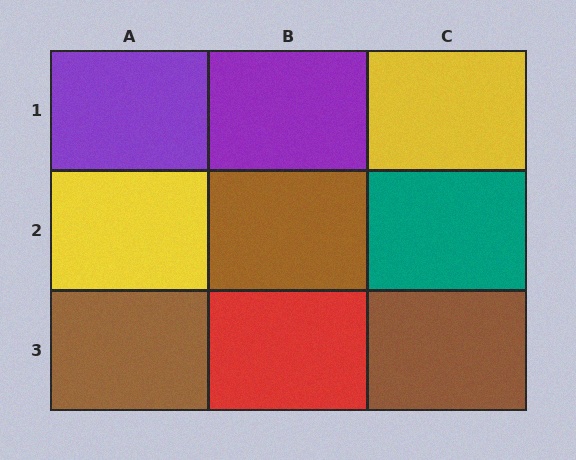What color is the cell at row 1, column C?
Yellow.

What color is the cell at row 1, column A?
Purple.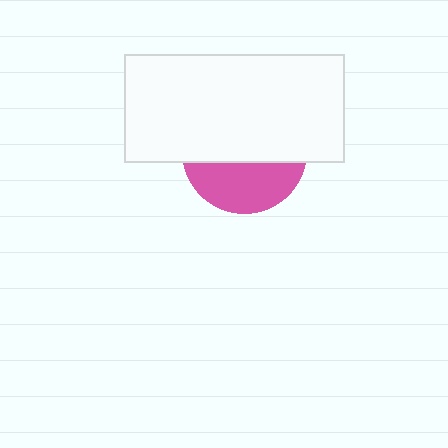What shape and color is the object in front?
The object in front is a white rectangle.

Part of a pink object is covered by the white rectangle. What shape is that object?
It is a circle.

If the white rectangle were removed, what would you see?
You would see the complete pink circle.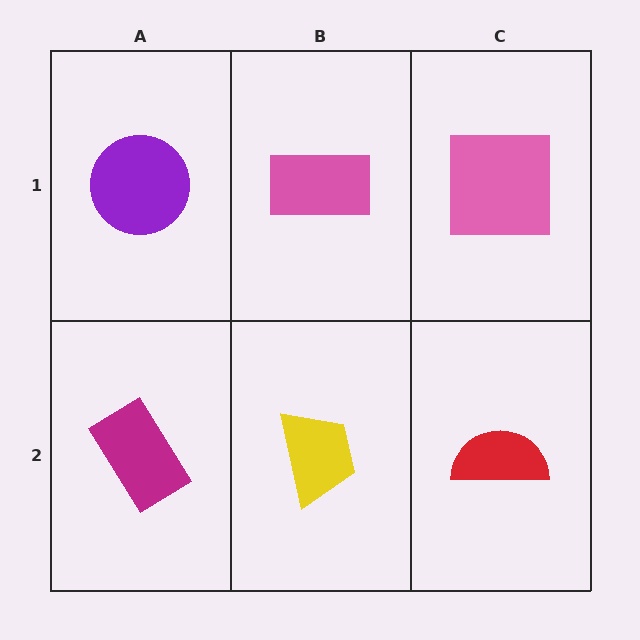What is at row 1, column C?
A pink square.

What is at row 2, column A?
A magenta rectangle.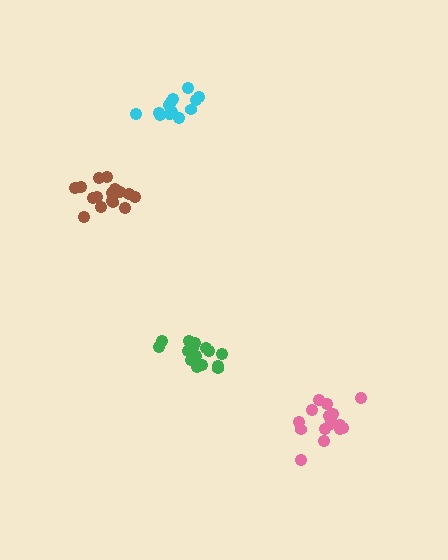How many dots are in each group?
Group 1: 17 dots, Group 2: 13 dots, Group 3: 16 dots, Group 4: 16 dots (62 total).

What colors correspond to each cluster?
The clusters are colored: brown, cyan, green, pink.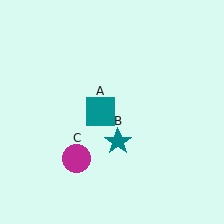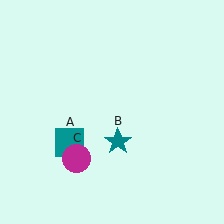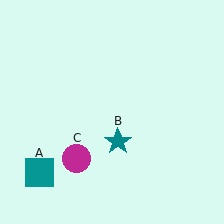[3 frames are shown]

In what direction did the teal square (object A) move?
The teal square (object A) moved down and to the left.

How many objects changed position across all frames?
1 object changed position: teal square (object A).